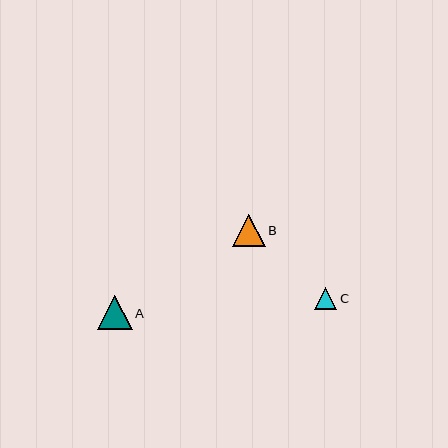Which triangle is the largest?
Triangle A is the largest with a size of approximately 35 pixels.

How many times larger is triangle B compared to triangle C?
Triangle B is approximately 1.5 times the size of triangle C.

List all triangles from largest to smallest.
From largest to smallest: A, B, C.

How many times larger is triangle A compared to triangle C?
Triangle A is approximately 1.6 times the size of triangle C.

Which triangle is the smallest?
Triangle C is the smallest with a size of approximately 22 pixels.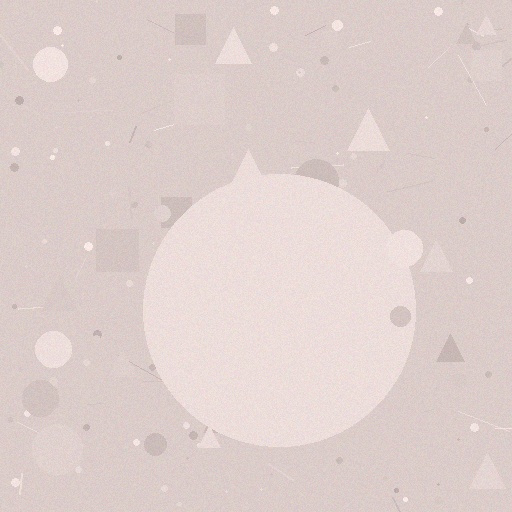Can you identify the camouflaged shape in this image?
The camouflaged shape is a circle.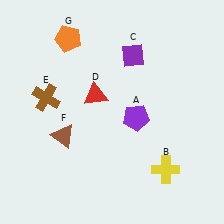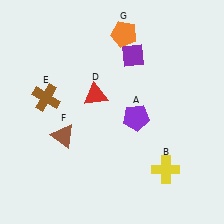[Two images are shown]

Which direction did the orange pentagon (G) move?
The orange pentagon (G) moved right.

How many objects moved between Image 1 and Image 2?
1 object moved between the two images.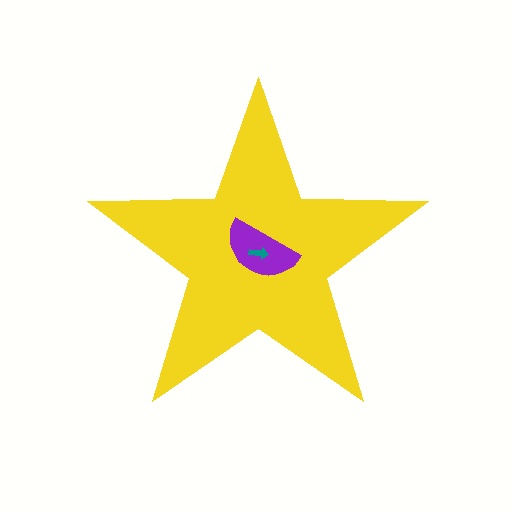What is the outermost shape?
The yellow star.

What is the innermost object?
The teal arrow.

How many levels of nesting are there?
3.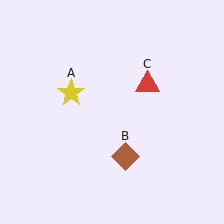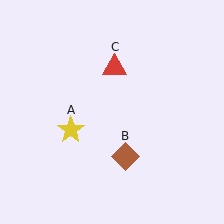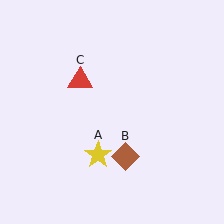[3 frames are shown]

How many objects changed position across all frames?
2 objects changed position: yellow star (object A), red triangle (object C).